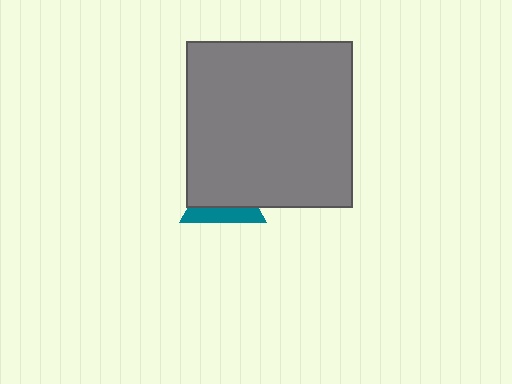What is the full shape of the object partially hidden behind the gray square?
The partially hidden object is a teal triangle.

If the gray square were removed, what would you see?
You would see the complete teal triangle.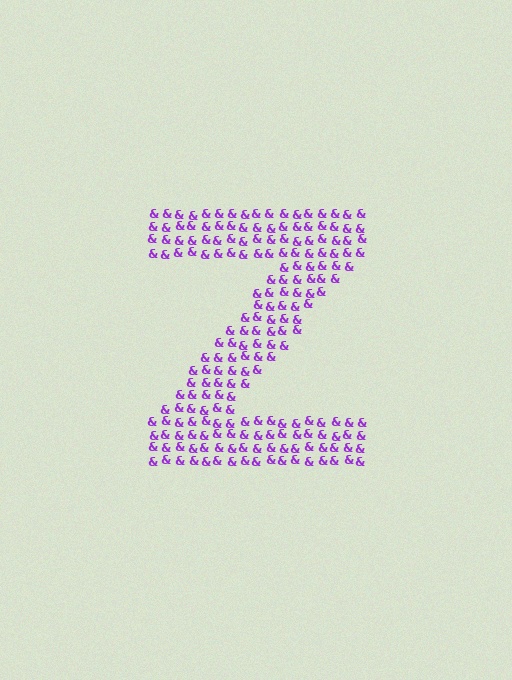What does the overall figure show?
The overall figure shows the letter Z.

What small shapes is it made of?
It is made of small ampersands.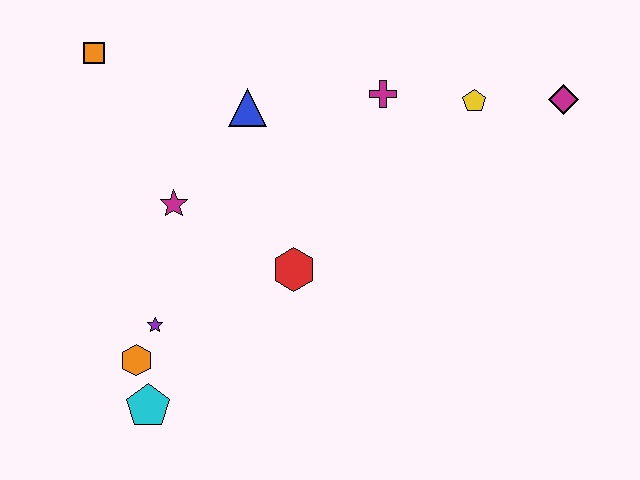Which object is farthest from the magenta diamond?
The cyan pentagon is farthest from the magenta diamond.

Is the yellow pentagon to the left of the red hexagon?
No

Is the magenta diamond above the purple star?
Yes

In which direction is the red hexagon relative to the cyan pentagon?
The red hexagon is to the right of the cyan pentagon.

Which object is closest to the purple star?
The orange hexagon is closest to the purple star.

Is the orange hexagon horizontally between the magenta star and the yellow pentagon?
No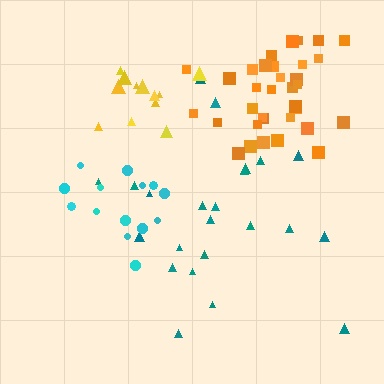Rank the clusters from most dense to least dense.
yellow, orange, cyan, teal.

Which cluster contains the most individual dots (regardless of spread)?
Orange (34).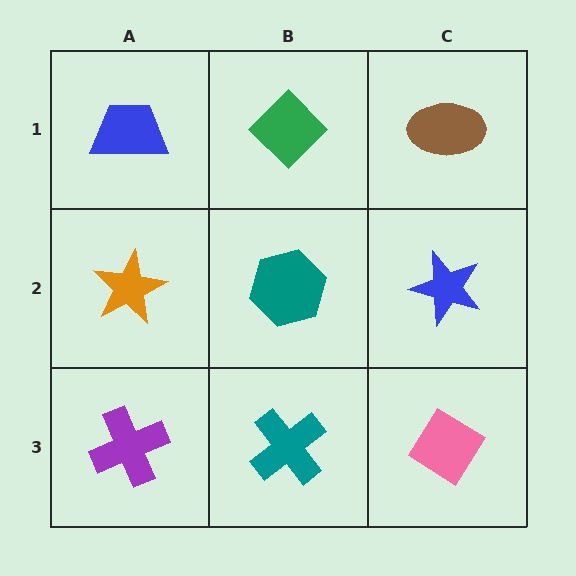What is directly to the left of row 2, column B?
An orange star.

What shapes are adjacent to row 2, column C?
A brown ellipse (row 1, column C), a pink diamond (row 3, column C), a teal hexagon (row 2, column B).